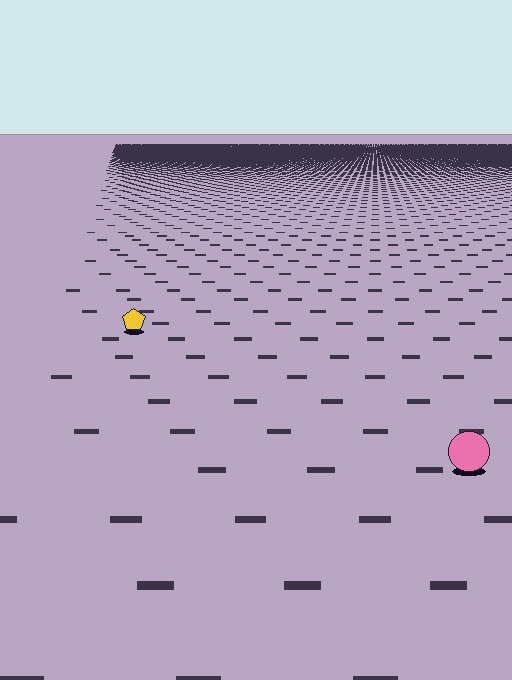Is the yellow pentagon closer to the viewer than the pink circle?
No. The pink circle is closer — you can tell from the texture gradient: the ground texture is coarser near it.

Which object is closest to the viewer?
The pink circle is closest. The texture marks near it are larger and more spread out.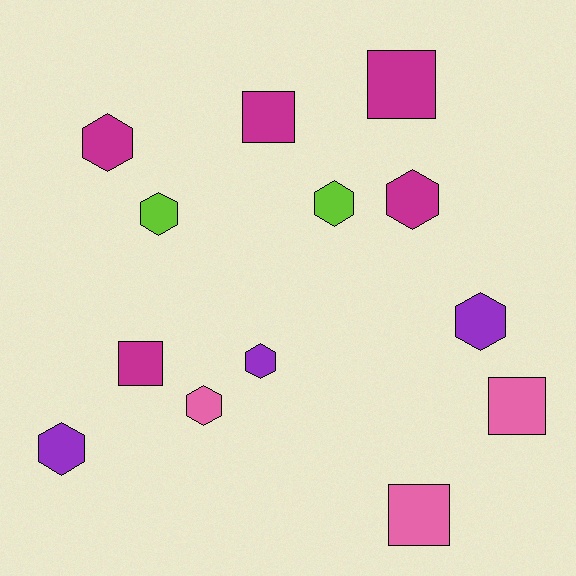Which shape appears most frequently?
Hexagon, with 8 objects.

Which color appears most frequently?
Magenta, with 5 objects.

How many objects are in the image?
There are 13 objects.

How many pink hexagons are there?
There is 1 pink hexagon.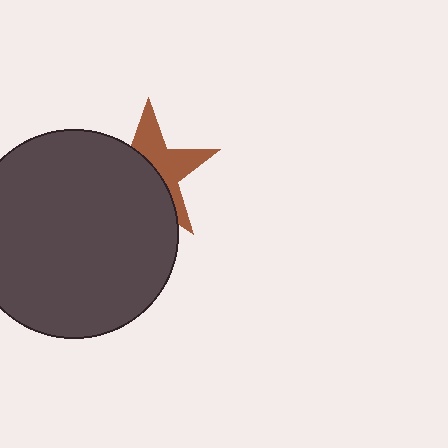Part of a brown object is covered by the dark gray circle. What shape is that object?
It is a star.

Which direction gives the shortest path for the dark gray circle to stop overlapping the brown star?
Moving toward the lower-left gives the shortest separation.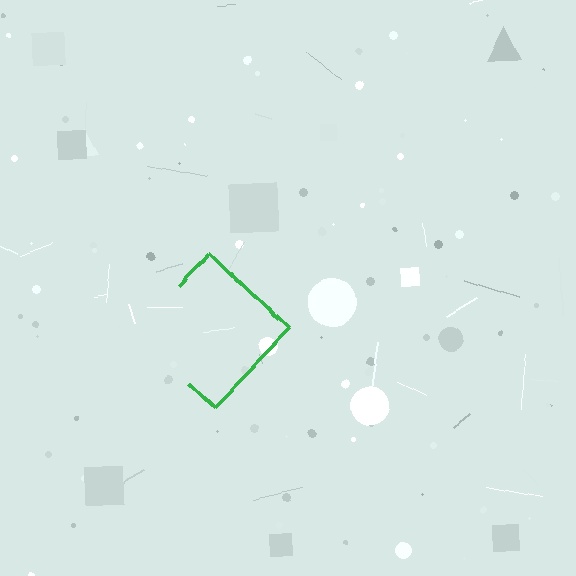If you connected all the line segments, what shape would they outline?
They would outline a diamond.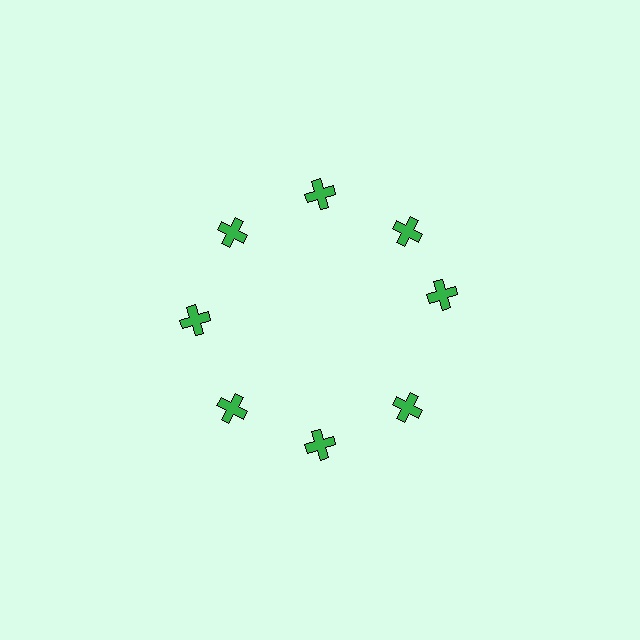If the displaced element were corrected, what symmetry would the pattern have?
It would have 8-fold rotational symmetry — the pattern would map onto itself every 45 degrees.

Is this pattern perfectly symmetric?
No. The 8 green crosses are arranged in a ring, but one element near the 3 o'clock position is rotated out of alignment along the ring, breaking the 8-fold rotational symmetry.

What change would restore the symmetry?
The symmetry would be restored by rotating it back into even spacing with its neighbors so that all 8 crosses sit at equal angles and equal distance from the center.